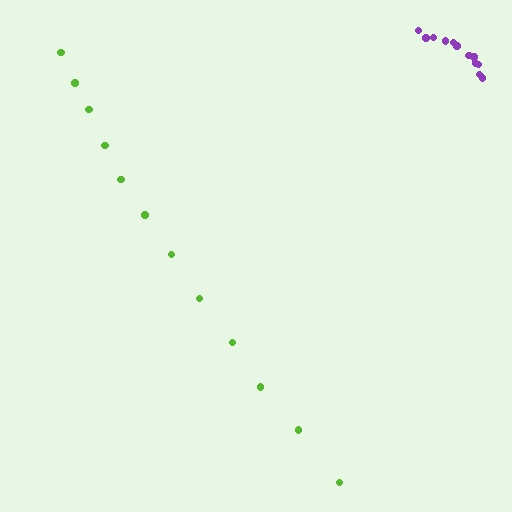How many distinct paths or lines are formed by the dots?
There are 2 distinct paths.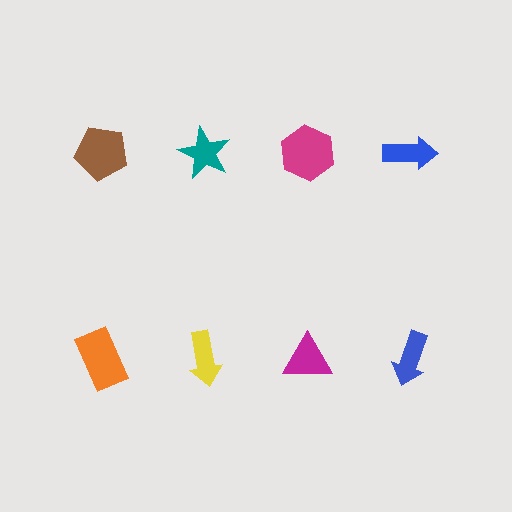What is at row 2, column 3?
A magenta triangle.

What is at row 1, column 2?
A teal star.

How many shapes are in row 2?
4 shapes.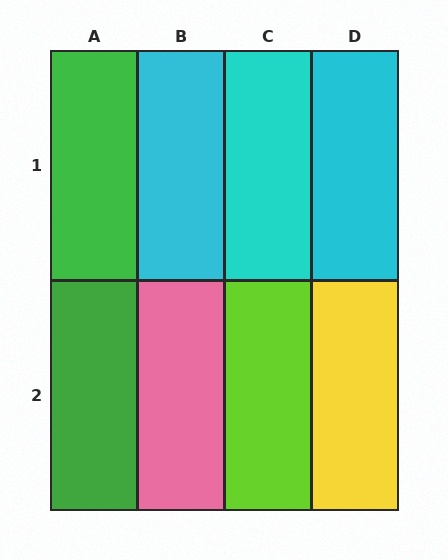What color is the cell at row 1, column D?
Cyan.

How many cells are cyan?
3 cells are cyan.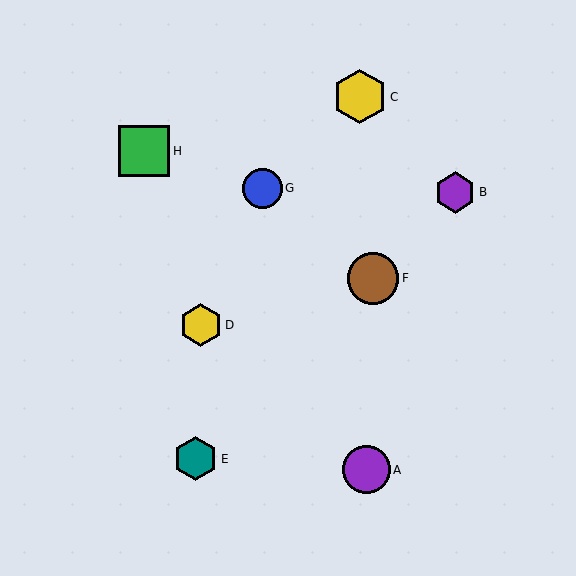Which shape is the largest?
The yellow hexagon (labeled C) is the largest.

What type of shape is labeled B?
Shape B is a purple hexagon.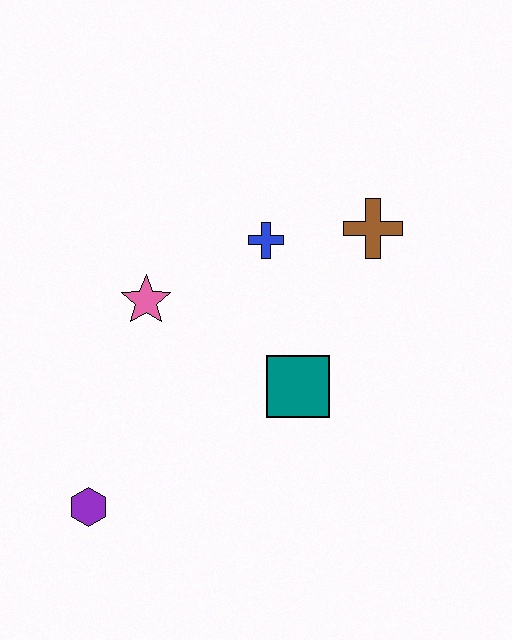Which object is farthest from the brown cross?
The purple hexagon is farthest from the brown cross.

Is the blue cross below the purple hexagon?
No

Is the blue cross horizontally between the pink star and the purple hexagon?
No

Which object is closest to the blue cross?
The brown cross is closest to the blue cross.